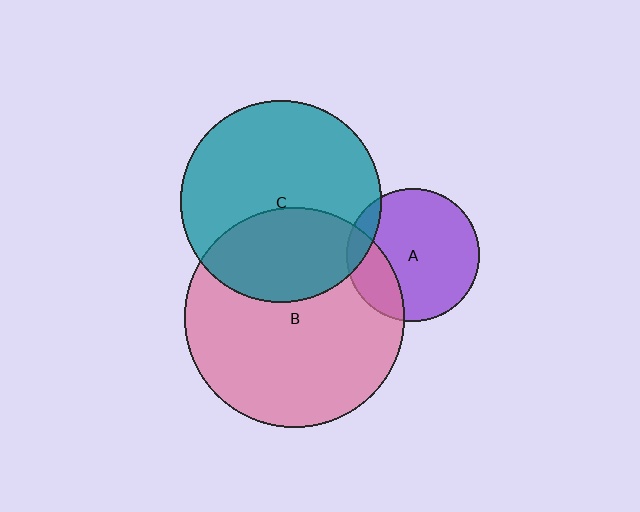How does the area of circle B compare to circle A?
Approximately 2.7 times.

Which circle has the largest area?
Circle B (pink).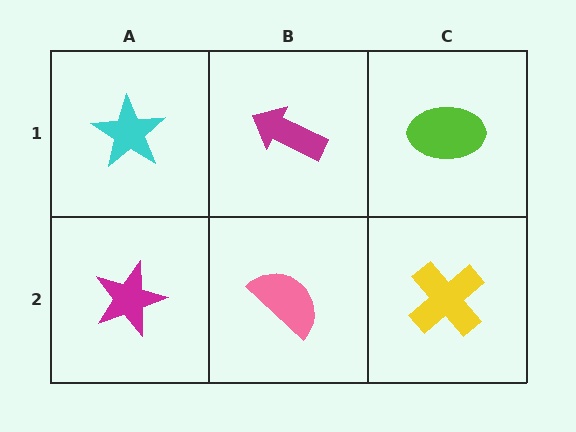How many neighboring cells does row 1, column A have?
2.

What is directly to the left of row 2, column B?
A magenta star.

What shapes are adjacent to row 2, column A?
A cyan star (row 1, column A), a pink semicircle (row 2, column B).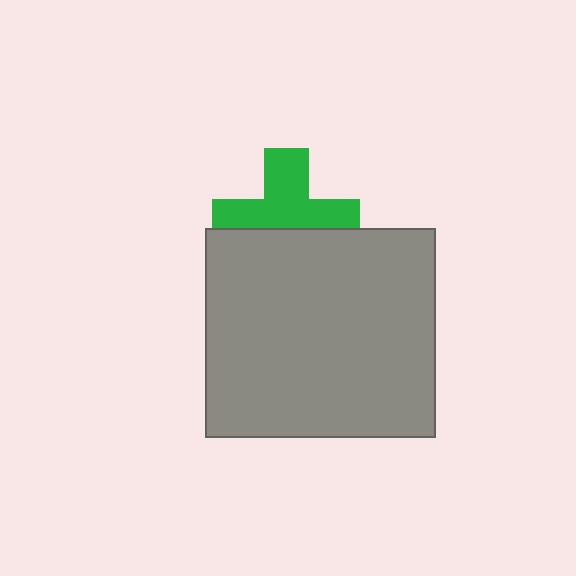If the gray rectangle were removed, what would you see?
You would see the complete green cross.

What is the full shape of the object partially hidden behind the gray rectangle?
The partially hidden object is a green cross.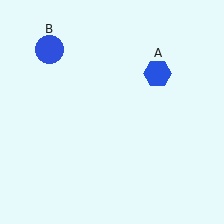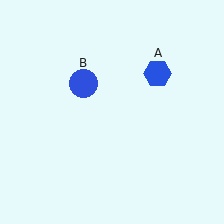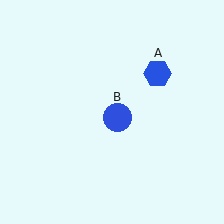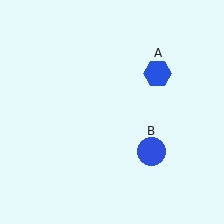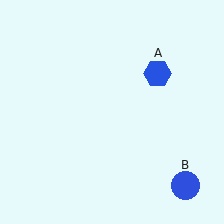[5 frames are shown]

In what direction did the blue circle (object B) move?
The blue circle (object B) moved down and to the right.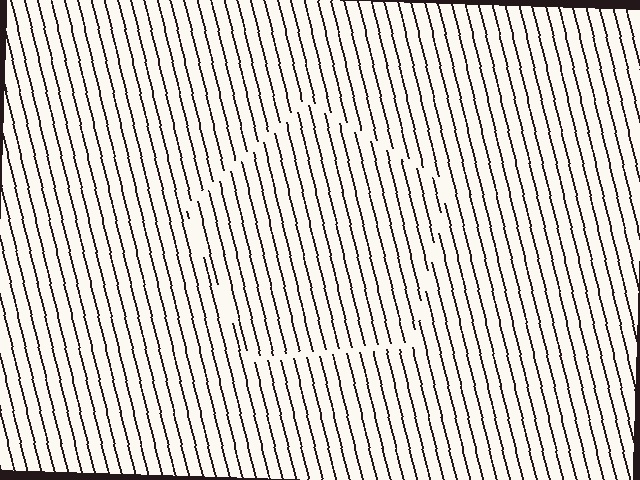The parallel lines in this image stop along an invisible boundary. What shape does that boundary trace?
An illusory pentagon. The interior of the shape contains the same grating, shifted by half a period — the contour is defined by the phase discontinuity where line-ends from the inner and outer gratings abut.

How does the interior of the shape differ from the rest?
The interior of the shape contains the same grating, shifted by half a period — the contour is defined by the phase discontinuity where line-ends from the inner and outer gratings abut.